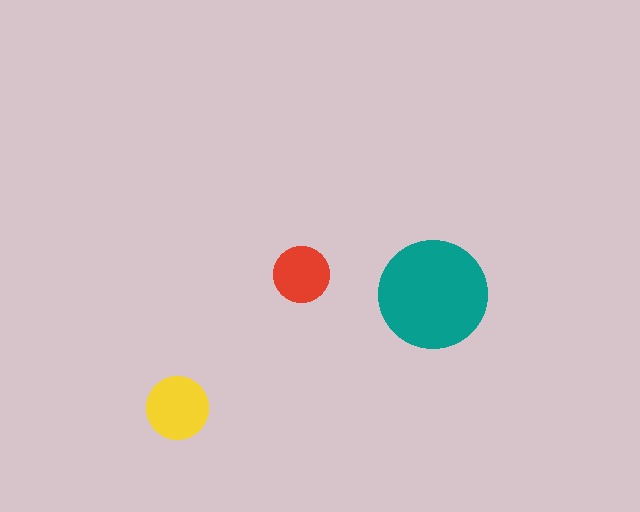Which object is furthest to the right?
The teal circle is rightmost.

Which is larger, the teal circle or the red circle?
The teal one.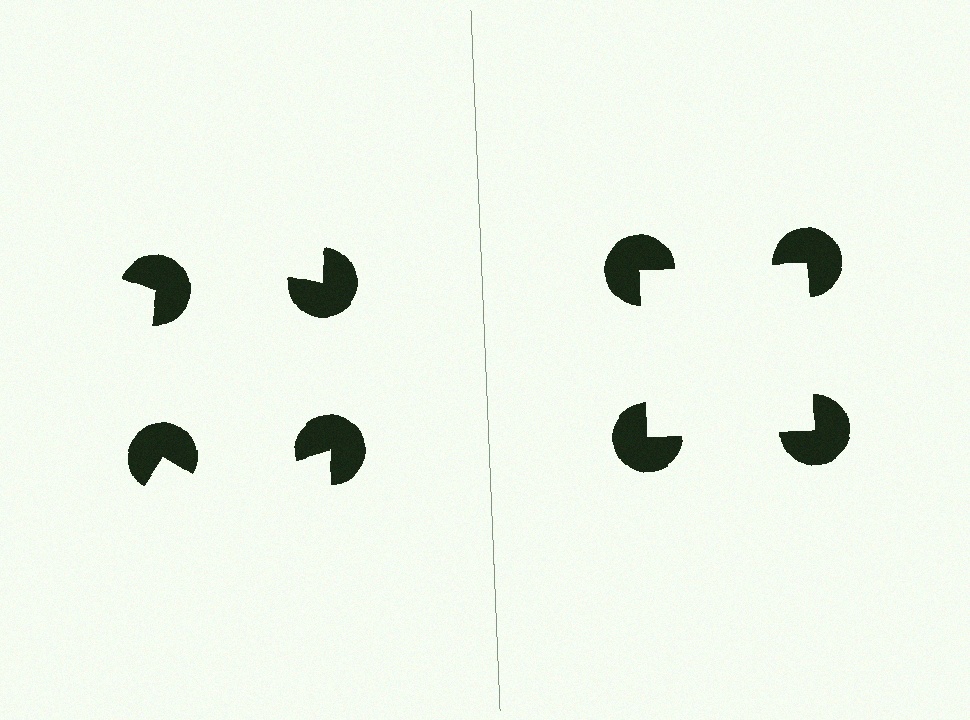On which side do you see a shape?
An illusory square appears on the right side. On the left side the wedge cuts are rotated, so no coherent shape forms.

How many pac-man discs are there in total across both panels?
8 — 4 on each side.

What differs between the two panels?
The pac-man discs are positioned identically on both sides; only the wedge orientations differ. On the right they align to a square; on the left they are misaligned.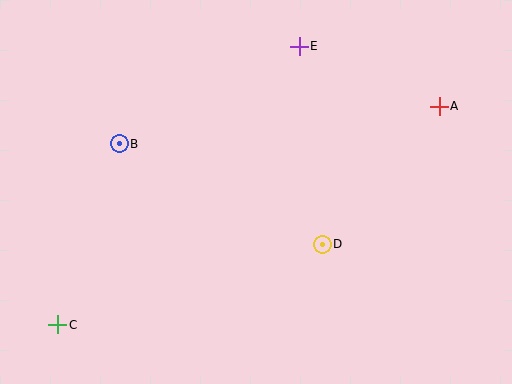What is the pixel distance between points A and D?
The distance between A and D is 181 pixels.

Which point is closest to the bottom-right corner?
Point D is closest to the bottom-right corner.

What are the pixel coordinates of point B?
Point B is at (119, 144).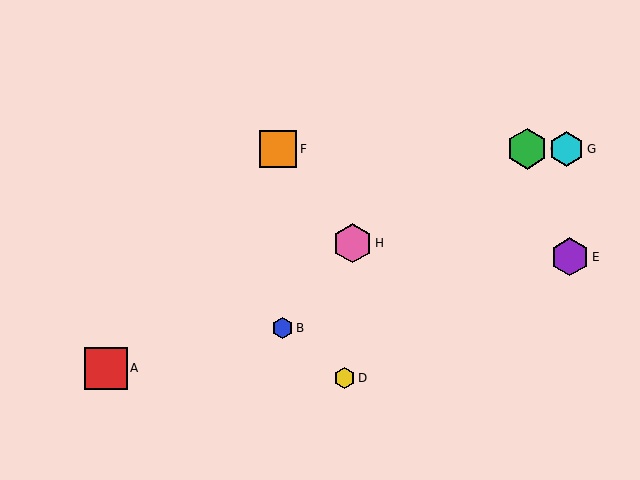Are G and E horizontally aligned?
No, G is at y≈149 and E is at y≈257.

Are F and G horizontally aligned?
Yes, both are at y≈149.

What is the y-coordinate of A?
Object A is at y≈368.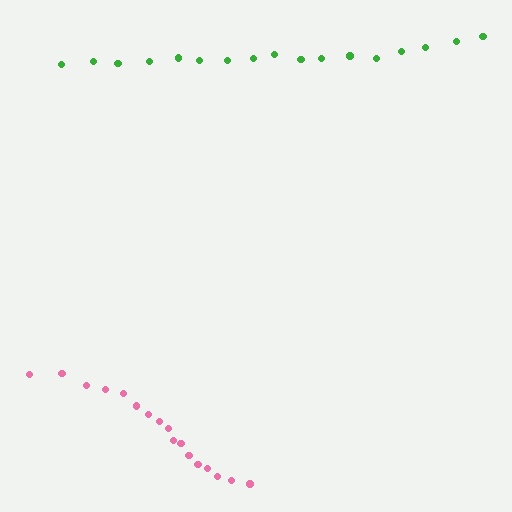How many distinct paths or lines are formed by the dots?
There are 2 distinct paths.